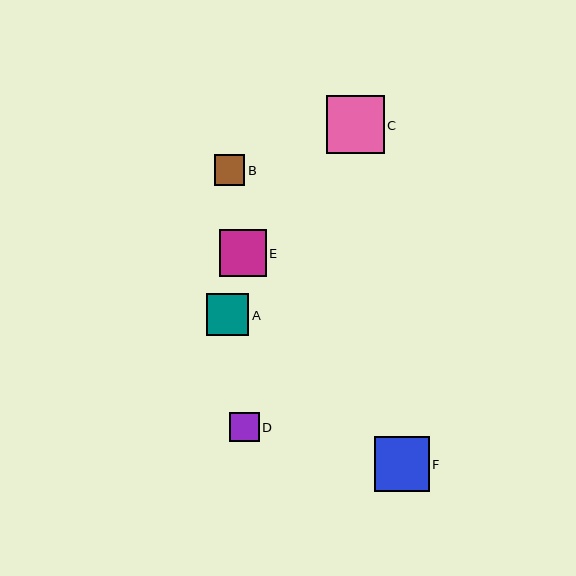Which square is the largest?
Square C is the largest with a size of approximately 58 pixels.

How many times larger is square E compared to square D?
Square E is approximately 1.6 times the size of square D.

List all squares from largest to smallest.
From largest to smallest: C, F, E, A, B, D.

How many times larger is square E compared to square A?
Square E is approximately 1.1 times the size of square A.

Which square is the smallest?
Square D is the smallest with a size of approximately 30 pixels.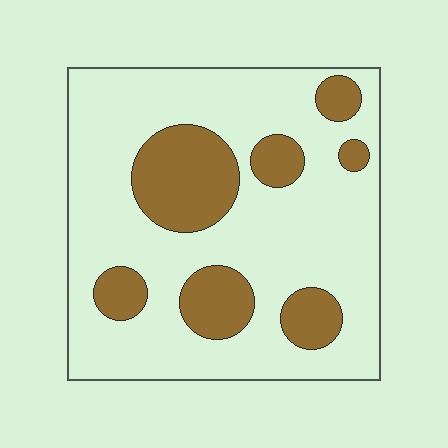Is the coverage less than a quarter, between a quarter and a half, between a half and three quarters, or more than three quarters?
Less than a quarter.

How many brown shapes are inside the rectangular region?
7.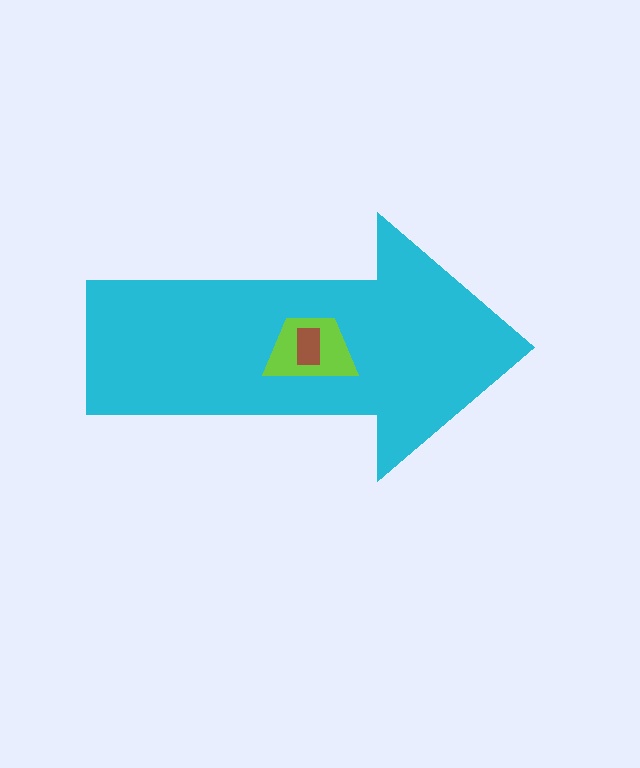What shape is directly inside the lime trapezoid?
The brown rectangle.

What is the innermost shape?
The brown rectangle.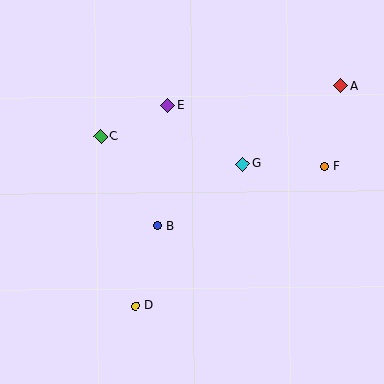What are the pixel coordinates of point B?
Point B is at (158, 226).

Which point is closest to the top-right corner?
Point A is closest to the top-right corner.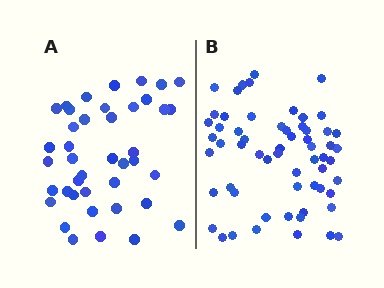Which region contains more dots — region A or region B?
Region B (the right region) has more dots.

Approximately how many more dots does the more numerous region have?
Region B has approximately 20 more dots than region A.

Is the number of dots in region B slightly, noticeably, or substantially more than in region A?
Region B has substantially more. The ratio is roughly 1.5 to 1.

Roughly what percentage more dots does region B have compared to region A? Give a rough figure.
About 45% more.